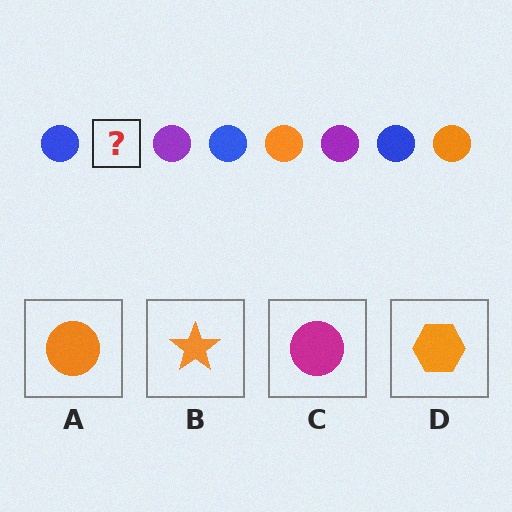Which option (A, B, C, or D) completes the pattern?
A.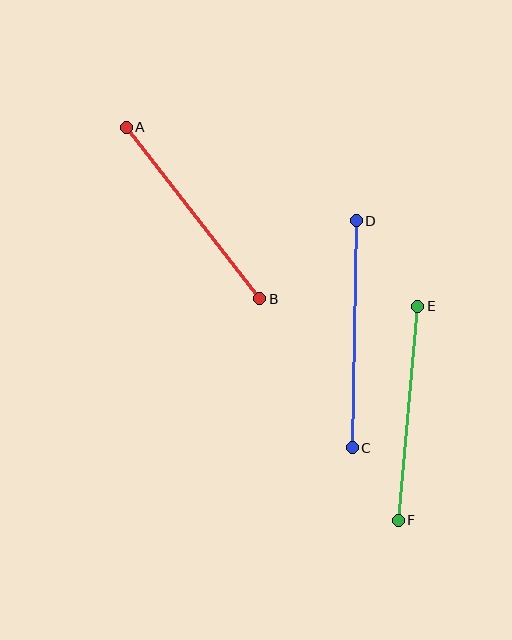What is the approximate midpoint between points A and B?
The midpoint is at approximately (193, 213) pixels.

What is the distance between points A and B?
The distance is approximately 218 pixels.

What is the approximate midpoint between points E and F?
The midpoint is at approximately (408, 413) pixels.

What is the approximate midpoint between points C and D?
The midpoint is at approximately (354, 334) pixels.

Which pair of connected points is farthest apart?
Points C and D are farthest apart.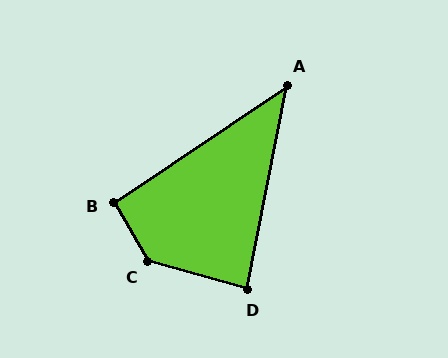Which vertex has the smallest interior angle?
A, at approximately 45 degrees.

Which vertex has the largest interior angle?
C, at approximately 135 degrees.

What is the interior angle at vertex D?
Approximately 86 degrees (approximately right).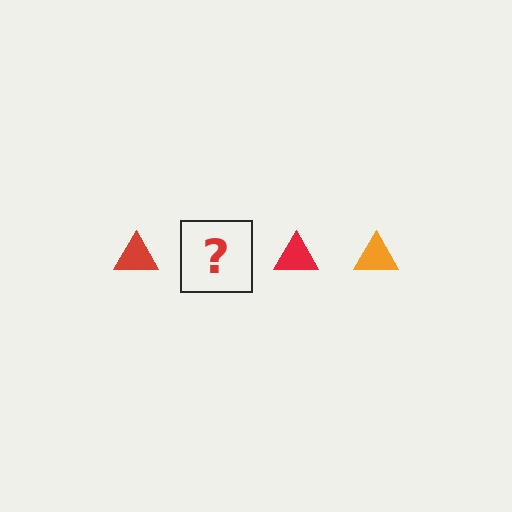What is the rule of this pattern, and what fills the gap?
The rule is that the pattern cycles through red, orange triangles. The gap should be filled with an orange triangle.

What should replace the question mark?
The question mark should be replaced with an orange triangle.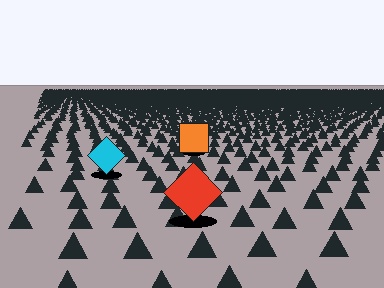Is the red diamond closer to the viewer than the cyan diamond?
Yes. The red diamond is closer — you can tell from the texture gradient: the ground texture is coarser near it.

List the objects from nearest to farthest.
From nearest to farthest: the red diamond, the cyan diamond, the orange square.